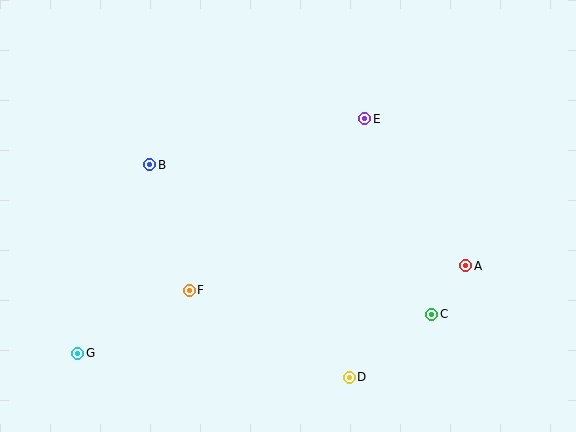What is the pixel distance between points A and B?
The distance between A and B is 332 pixels.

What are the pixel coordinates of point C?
Point C is at (432, 314).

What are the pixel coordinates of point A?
Point A is at (466, 266).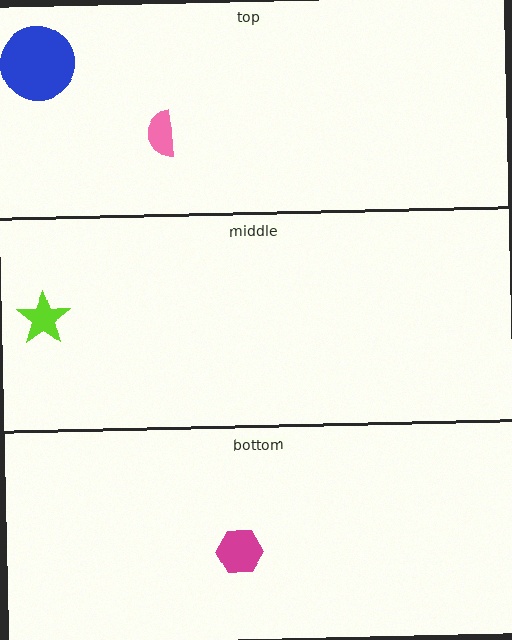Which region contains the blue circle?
The top region.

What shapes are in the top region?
The blue circle, the pink semicircle.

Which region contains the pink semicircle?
The top region.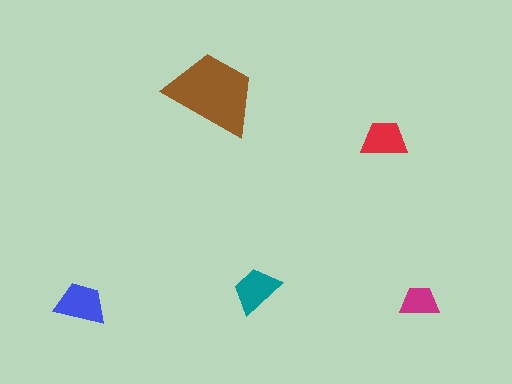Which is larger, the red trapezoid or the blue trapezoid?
The blue one.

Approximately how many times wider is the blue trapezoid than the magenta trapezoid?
About 1.5 times wider.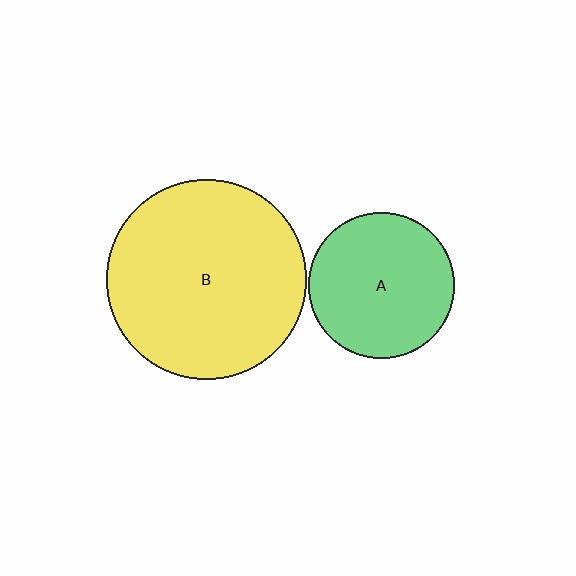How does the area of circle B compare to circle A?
Approximately 1.9 times.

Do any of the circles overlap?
No, none of the circles overlap.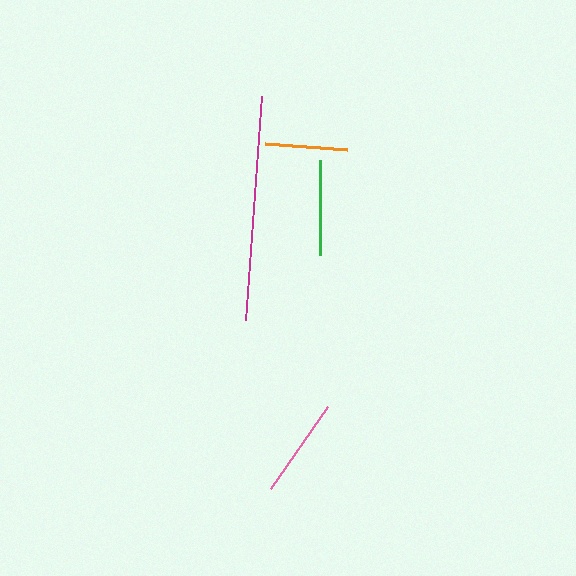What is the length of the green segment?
The green segment is approximately 96 pixels long.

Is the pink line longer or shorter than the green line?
The pink line is longer than the green line.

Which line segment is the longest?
The magenta line is the longest at approximately 224 pixels.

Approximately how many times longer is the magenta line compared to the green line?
The magenta line is approximately 2.3 times the length of the green line.